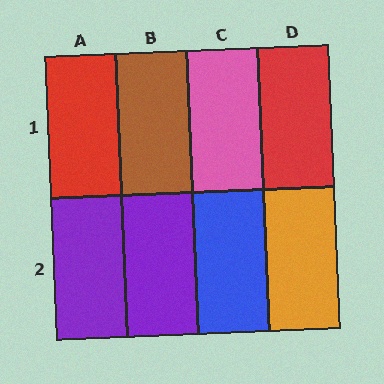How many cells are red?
2 cells are red.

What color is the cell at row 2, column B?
Purple.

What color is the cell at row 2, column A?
Purple.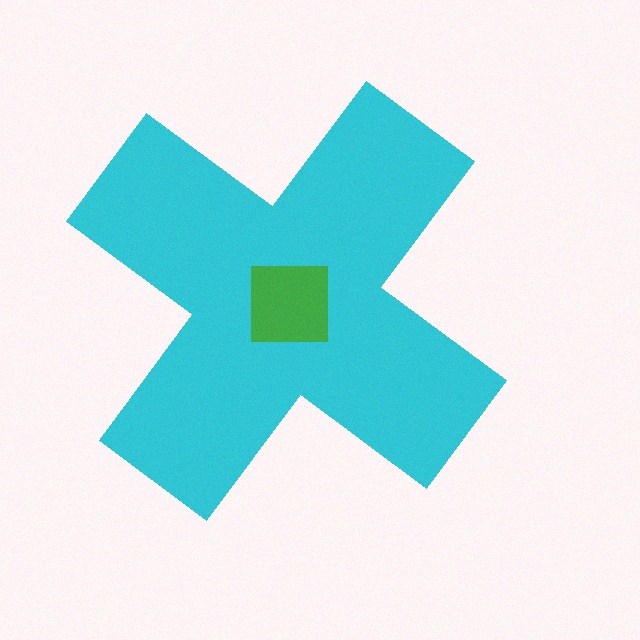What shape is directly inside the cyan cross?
The green square.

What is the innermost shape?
The green square.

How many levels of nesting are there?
2.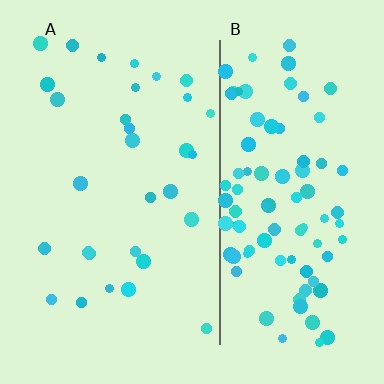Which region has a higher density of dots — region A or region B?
B (the right).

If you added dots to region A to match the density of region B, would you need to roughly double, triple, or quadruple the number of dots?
Approximately triple.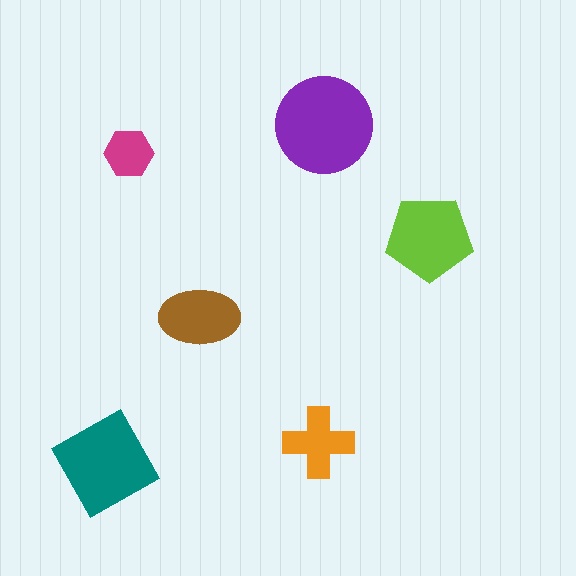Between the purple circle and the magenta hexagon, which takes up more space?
The purple circle.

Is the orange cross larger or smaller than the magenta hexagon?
Larger.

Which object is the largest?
The purple circle.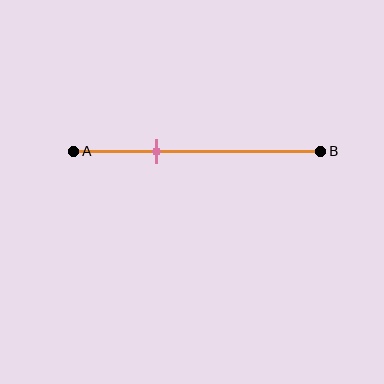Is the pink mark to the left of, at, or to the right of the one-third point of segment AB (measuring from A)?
The pink mark is approximately at the one-third point of segment AB.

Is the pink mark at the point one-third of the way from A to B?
Yes, the mark is approximately at the one-third point.